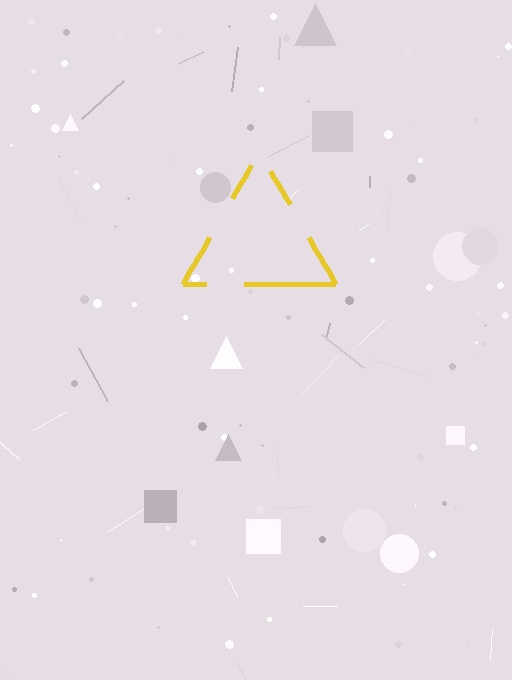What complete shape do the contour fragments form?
The contour fragments form a triangle.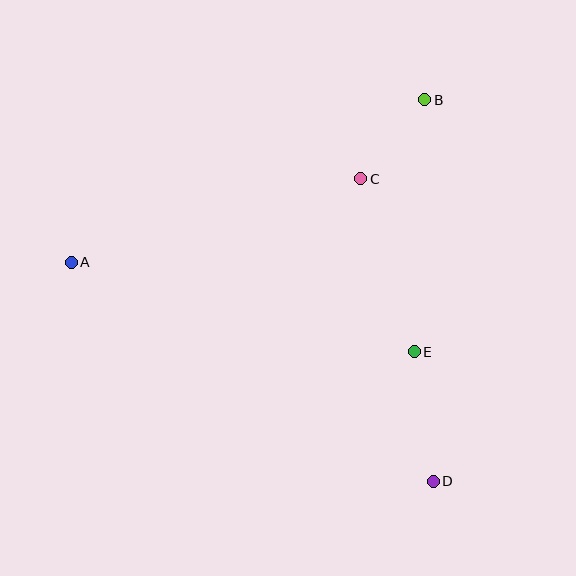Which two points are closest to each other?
Points B and C are closest to each other.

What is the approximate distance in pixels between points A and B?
The distance between A and B is approximately 389 pixels.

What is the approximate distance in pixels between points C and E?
The distance between C and E is approximately 181 pixels.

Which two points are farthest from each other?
Points A and D are farthest from each other.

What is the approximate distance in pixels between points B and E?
The distance between B and E is approximately 252 pixels.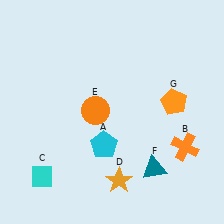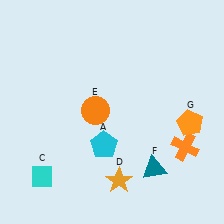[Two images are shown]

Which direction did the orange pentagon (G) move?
The orange pentagon (G) moved down.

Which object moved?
The orange pentagon (G) moved down.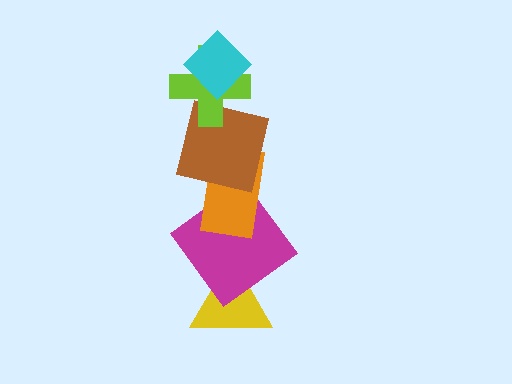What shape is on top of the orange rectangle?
The brown square is on top of the orange rectangle.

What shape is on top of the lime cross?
The cyan diamond is on top of the lime cross.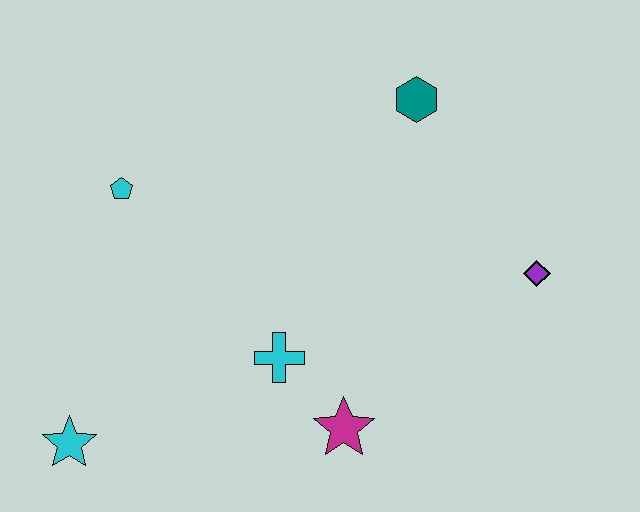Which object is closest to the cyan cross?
The magenta star is closest to the cyan cross.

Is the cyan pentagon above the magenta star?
Yes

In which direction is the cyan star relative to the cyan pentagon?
The cyan star is below the cyan pentagon.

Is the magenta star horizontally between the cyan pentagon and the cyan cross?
No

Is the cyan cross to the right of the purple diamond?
No